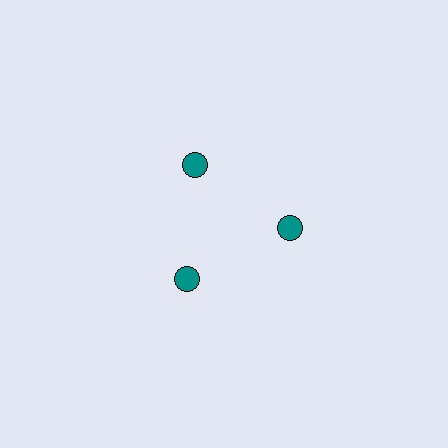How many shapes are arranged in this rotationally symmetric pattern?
There are 3 shapes, arranged in 3 groups of 1.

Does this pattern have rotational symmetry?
Yes, this pattern has 3-fold rotational symmetry. It looks the same after rotating 120 degrees around the center.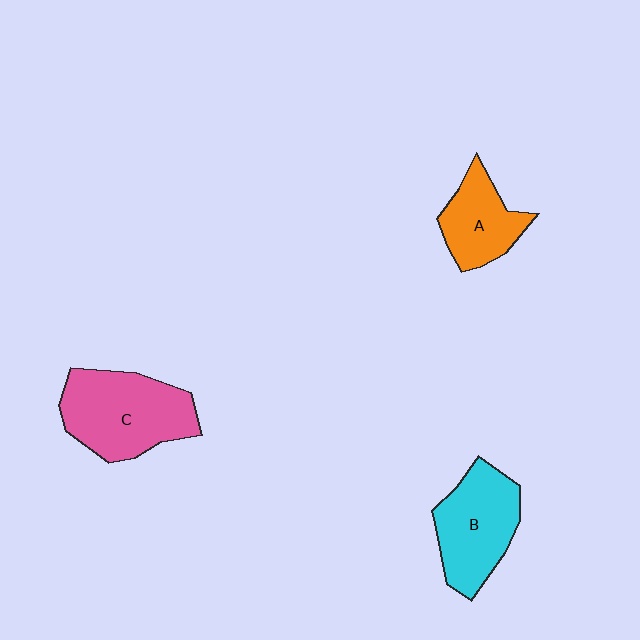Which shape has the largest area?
Shape C (pink).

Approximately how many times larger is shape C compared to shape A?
Approximately 1.6 times.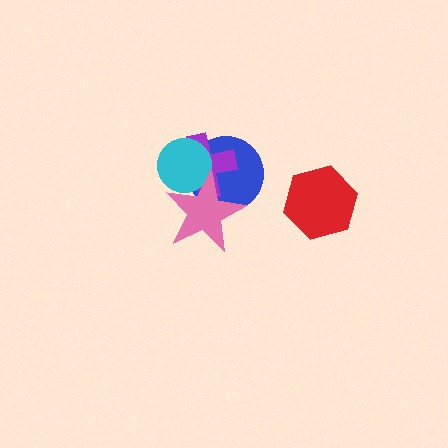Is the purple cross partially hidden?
Yes, it is partially covered by another shape.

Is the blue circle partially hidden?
Yes, it is partially covered by another shape.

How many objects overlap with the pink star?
3 objects overlap with the pink star.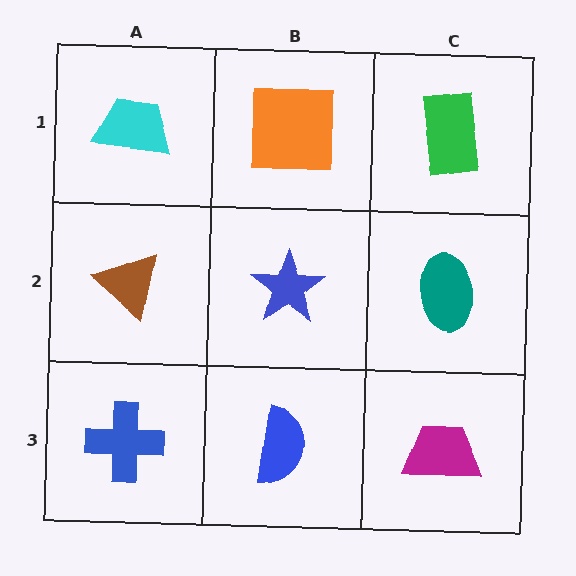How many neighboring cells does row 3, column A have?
2.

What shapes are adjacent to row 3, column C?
A teal ellipse (row 2, column C), a blue semicircle (row 3, column B).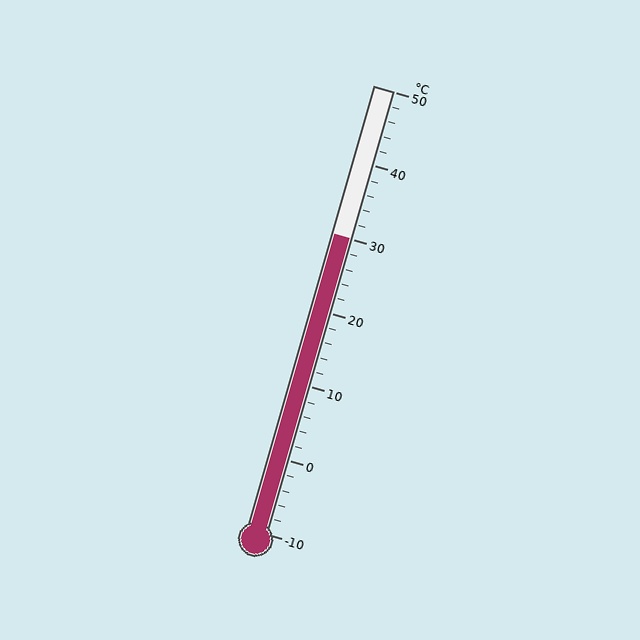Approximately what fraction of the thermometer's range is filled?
The thermometer is filled to approximately 65% of its range.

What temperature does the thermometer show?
The thermometer shows approximately 30°C.